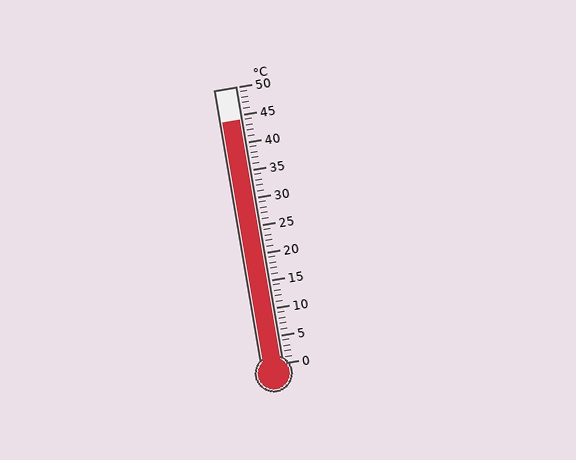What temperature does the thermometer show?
The thermometer shows approximately 44°C.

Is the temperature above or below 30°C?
The temperature is above 30°C.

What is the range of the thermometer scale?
The thermometer scale ranges from 0°C to 50°C.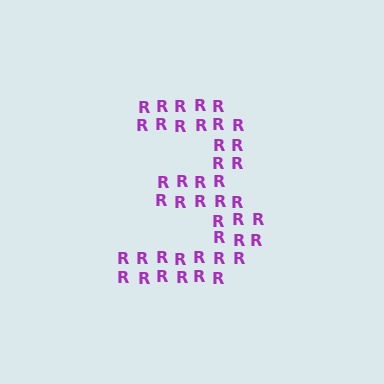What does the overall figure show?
The overall figure shows the digit 3.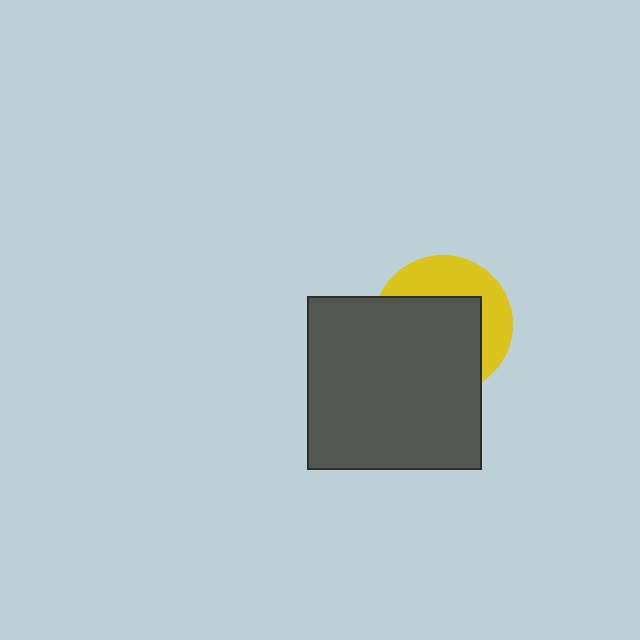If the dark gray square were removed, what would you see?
You would see the complete yellow circle.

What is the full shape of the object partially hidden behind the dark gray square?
The partially hidden object is a yellow circle.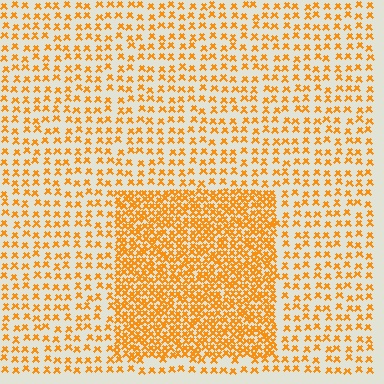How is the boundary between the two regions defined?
The boundary is defined by a change in element density (approximately 2.4x ratio). All elements are the same color, size, and shape.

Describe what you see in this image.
The image contains small orange elements arranged at two different densities. A rectangle-shaped region is visible where the elements are more densely packed than the surrounding area.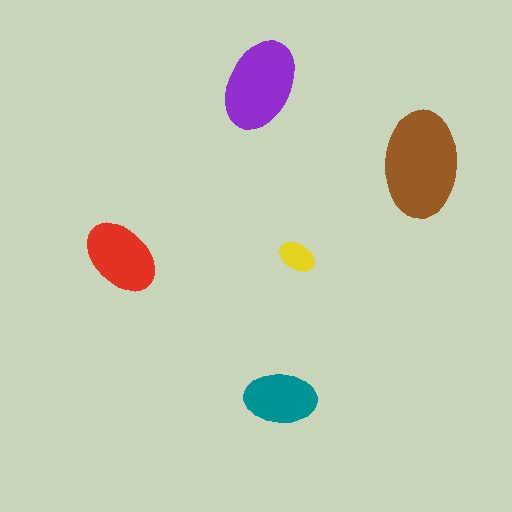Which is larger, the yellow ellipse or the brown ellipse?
The brown one.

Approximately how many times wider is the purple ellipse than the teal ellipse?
About 1.5 times wider.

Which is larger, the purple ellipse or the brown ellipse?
The brown one.